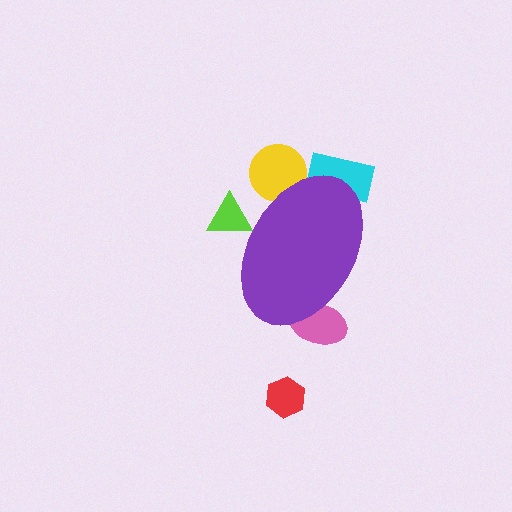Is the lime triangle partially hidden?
Yes, the lime triangle is partially hidden behind the purple ellipse.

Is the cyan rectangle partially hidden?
Yes, the cyan rectangle is partially hidden behind the purple ellipse.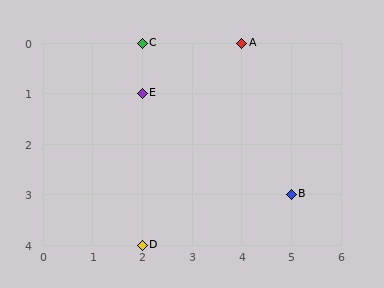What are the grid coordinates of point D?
Point D is at grid coordinates (2, 4).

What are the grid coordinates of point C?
Point C is at grid coordinates (2, 0).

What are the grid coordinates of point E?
Point E is at grid coordinates (2, 1).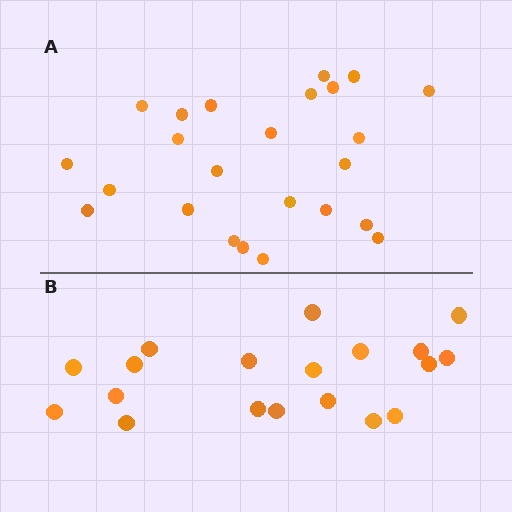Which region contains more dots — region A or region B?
Region A (the top region) has more dots.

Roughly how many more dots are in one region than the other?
Region A has about 5 more dots than region B.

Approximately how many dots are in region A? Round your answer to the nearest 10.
About 20 dots. (The exact count is 24, which rounds to 20.)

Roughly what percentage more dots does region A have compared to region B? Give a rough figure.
About 25% more.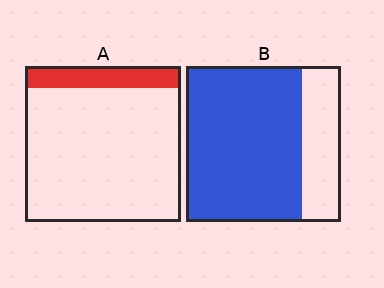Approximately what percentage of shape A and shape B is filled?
A is approximately 15% and B is approximately 75%.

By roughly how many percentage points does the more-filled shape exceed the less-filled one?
By roughly 60 percentage points (B over A).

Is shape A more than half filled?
No.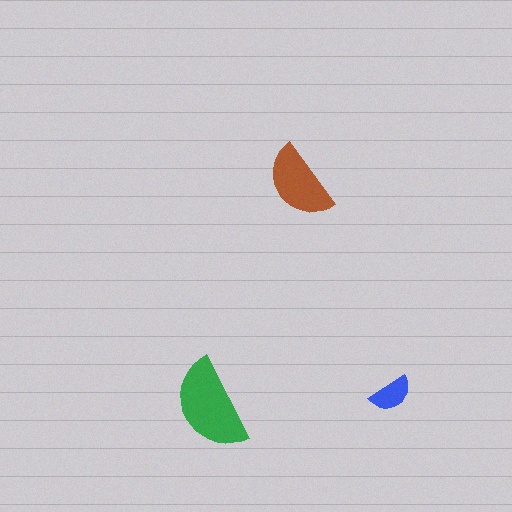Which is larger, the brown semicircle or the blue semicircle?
The brown one.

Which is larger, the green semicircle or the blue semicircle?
The green one.